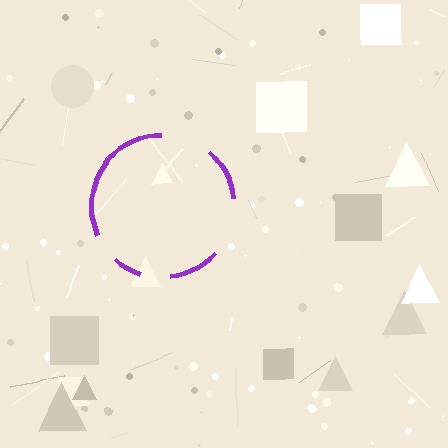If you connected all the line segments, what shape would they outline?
They would outline a circle.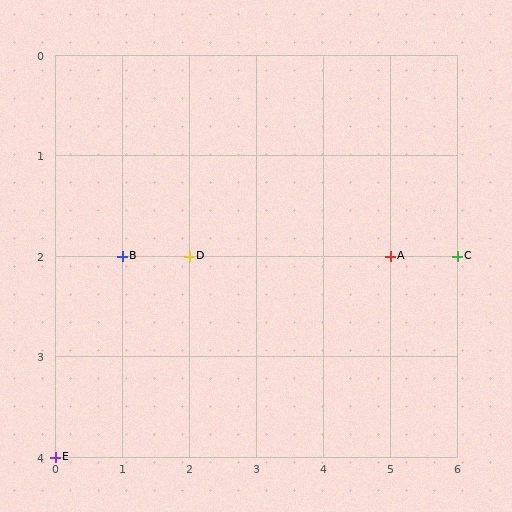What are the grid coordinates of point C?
Point C is at grid coordinates (6, 2).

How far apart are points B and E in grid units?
Points B and E are 1 column and 2 rows apart (about 2.2 grid units diagonally).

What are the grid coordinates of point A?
Point A is at grid coordinates (5, 2).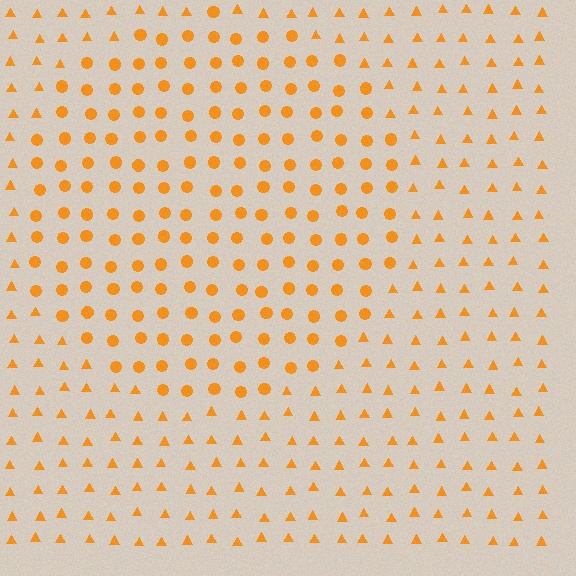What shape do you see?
I see a circle.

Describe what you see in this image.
The image is filled with small orange elements arranged in a uniform grid. A circle-shaped region contains circles, while the surrounding area contains triangles. The boundary is defined purely by the change in element shape.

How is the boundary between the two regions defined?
The boundary is defined by a change in element shape: circles inside vs. triangles outside. All elements share the same color and spacing.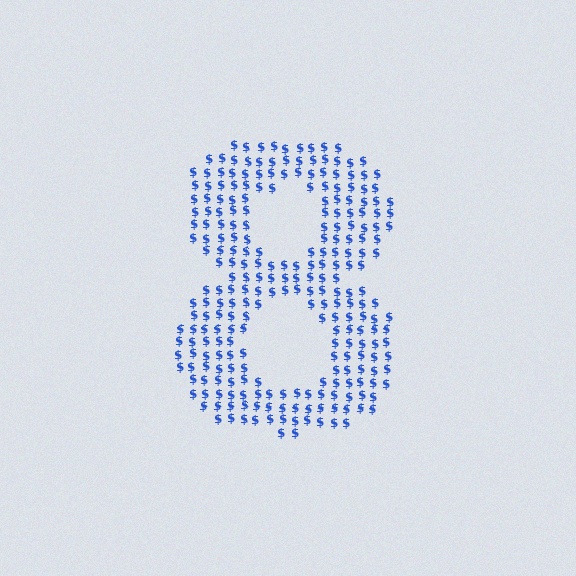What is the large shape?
The large shape is the digit 8.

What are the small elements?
The small elements are dollar signs.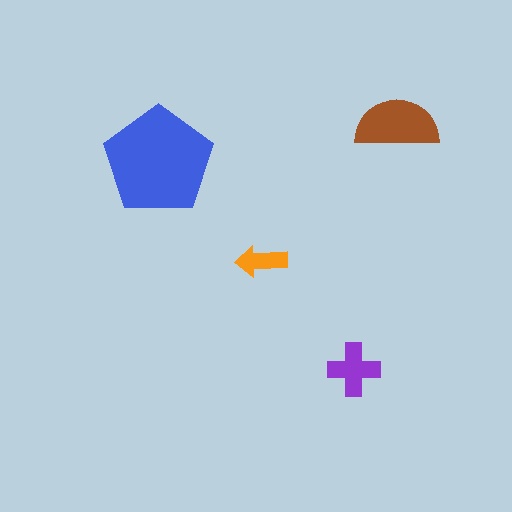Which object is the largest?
The blue pentagon.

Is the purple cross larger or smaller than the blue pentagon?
Smaller.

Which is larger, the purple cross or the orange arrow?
The purple cross.